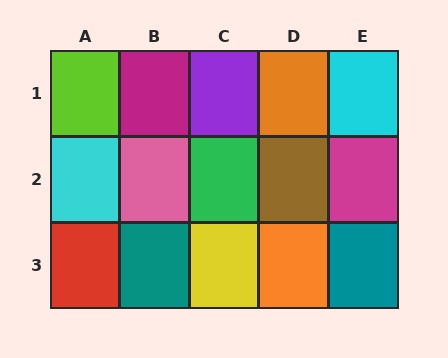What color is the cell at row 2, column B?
Pink.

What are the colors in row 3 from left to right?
Red, teal, yellow, orange, teal.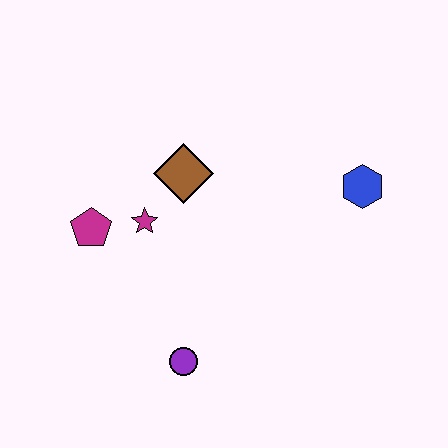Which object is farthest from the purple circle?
The blue hexagon is farthest from the purple circle.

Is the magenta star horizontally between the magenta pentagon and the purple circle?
Yes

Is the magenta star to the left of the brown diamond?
Yes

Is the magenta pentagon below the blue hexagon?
Yes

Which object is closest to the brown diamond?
The magenta star is closest to the brown diamond.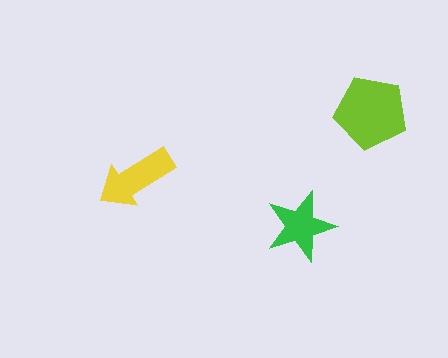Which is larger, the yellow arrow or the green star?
The yellow arrow.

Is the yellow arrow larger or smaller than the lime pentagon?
Smaller.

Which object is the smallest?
The green star.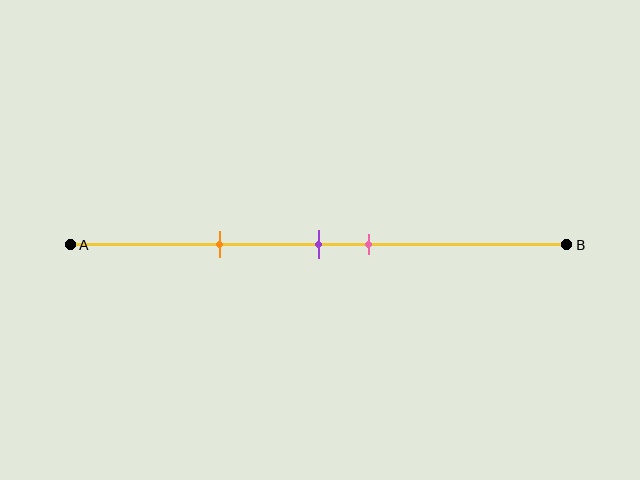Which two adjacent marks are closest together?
The purple and pink marks are the closest adjacent pair.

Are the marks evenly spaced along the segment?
No, the marks are not evenly spaced.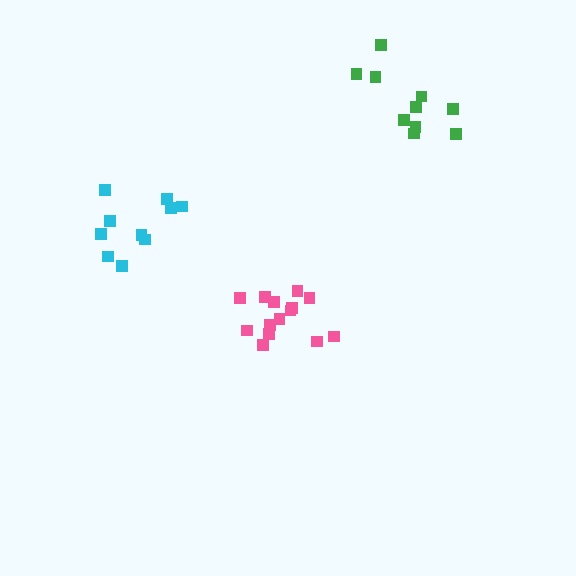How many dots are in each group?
Group 1: 10 dots, Group 2: 14 dots, Group 3: 10 dots (34 total).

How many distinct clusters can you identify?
There are 3 distinct clusters.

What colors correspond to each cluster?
The clusters are colored: green, pink, cyan.